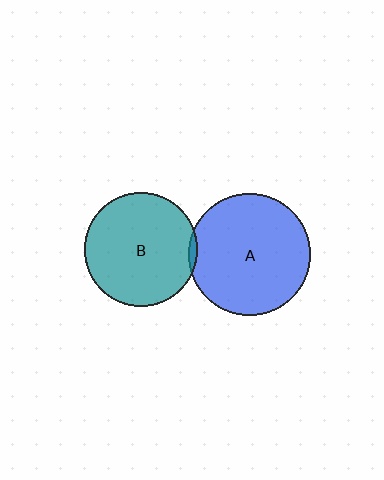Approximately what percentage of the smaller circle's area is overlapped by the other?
Approximately 5%.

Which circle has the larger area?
Circle A (blue).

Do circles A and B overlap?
Yes.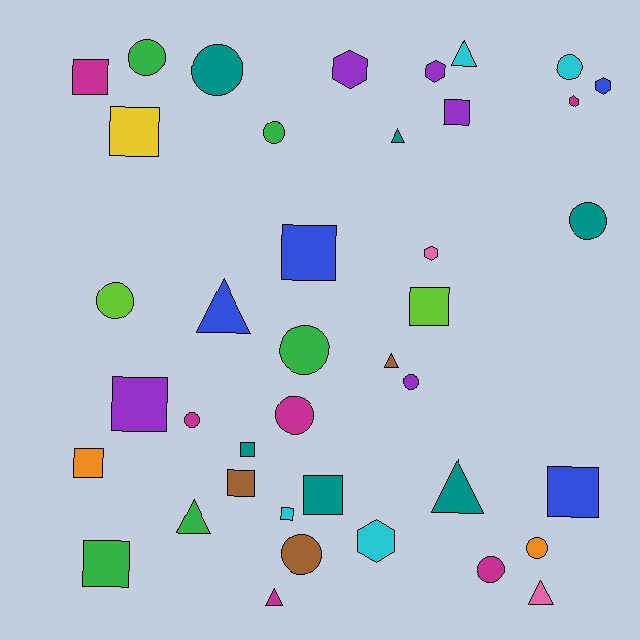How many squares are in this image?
There are 13 squares.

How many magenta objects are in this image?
There are 6 magenta objects.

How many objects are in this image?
There are 40 objects.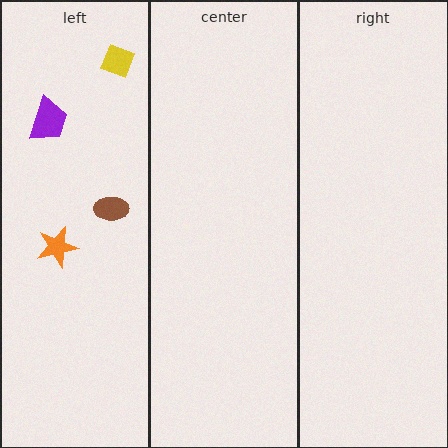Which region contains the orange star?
The left region.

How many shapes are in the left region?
4.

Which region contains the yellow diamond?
The left region.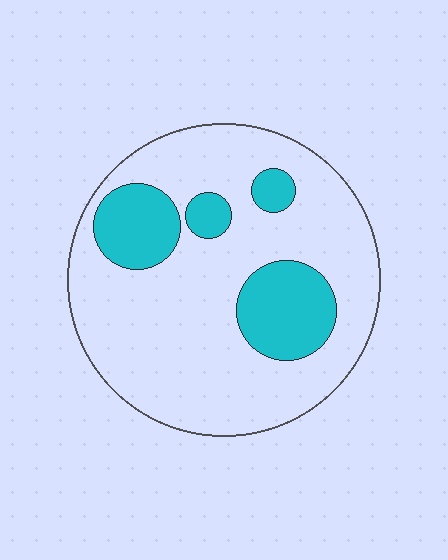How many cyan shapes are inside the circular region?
4.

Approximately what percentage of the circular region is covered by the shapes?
Approximately 20%.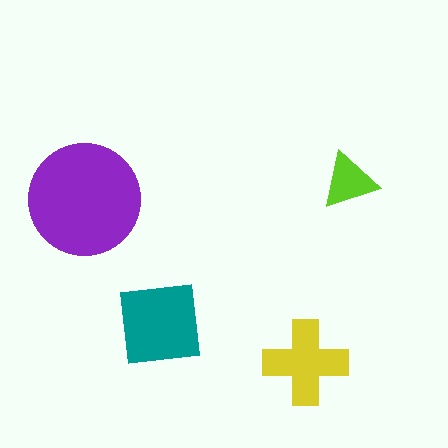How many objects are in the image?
There are 4 objects in the image.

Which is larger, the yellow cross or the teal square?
The teal square.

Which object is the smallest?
The lime triangle.